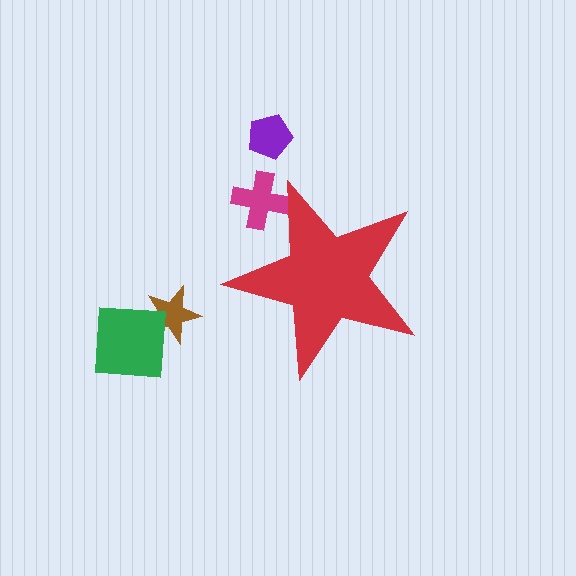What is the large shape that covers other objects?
A red star.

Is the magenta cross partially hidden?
Yes, the magenta cross is partially hidden behind the red star.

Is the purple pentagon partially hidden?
No, the purple pentagon is fully visible.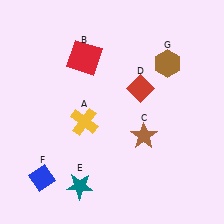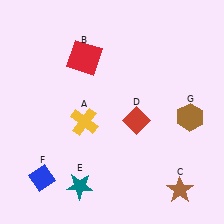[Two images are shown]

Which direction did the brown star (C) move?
The brown star (C) moved down.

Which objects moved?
The objects that moved are: the brown star (C), the red diamond (D), the brown hexagon (G).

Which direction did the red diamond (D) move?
The red diamond (D) moved down.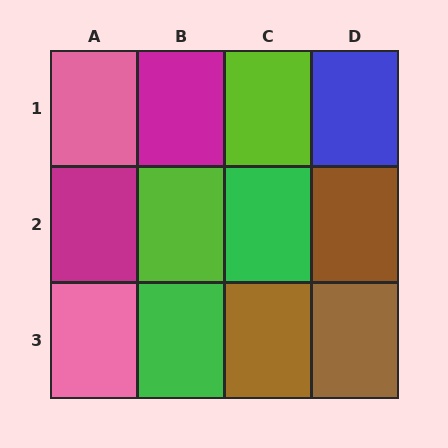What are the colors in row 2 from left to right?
Magenta, lime, green, brown.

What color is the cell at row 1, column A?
Pink.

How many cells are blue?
1 cell is blue.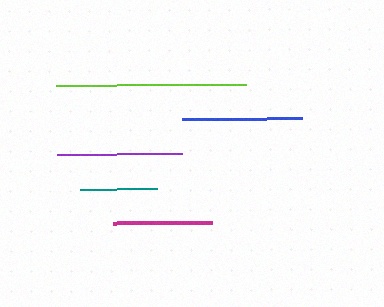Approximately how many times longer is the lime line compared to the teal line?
The lime line is approximately 2.5 times the length of the teal line.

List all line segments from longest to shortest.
From longest to shortest: lime, purple, blue, magenta, teal.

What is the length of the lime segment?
The lime segment is approximately 190 pixels long.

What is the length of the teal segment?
The teal segment is approximately 77 pixels long.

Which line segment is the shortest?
The teal line is the shortest at approximately 77 pixels.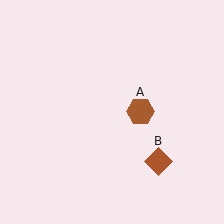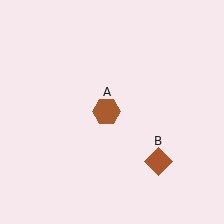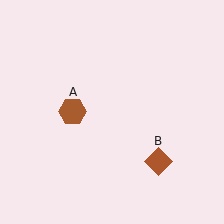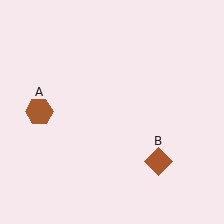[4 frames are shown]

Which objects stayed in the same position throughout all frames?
Brown diamond (object B) remained stationary.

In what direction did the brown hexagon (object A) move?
The brown hexagon (object A) moved left.